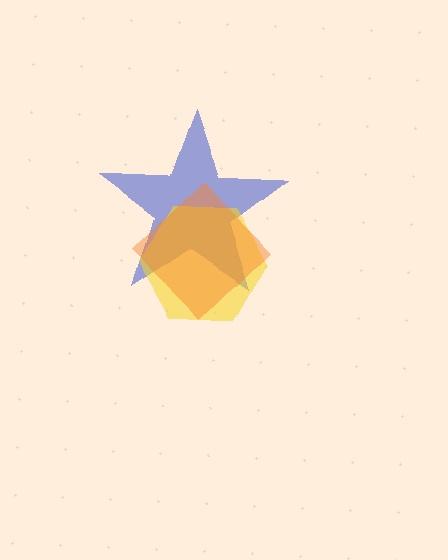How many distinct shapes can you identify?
There are 3 distinct shapes: a blue star, a yellow hexagon, an orange diamond.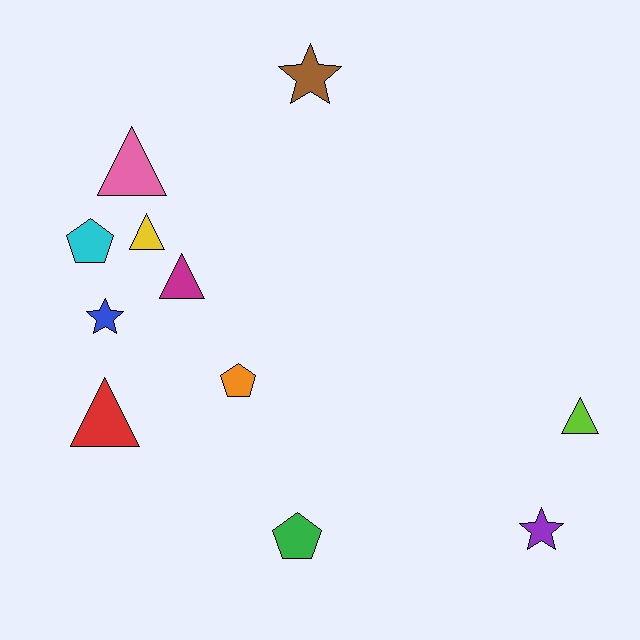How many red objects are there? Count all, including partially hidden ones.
There is 1 red object.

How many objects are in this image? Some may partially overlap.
There are 11 objects.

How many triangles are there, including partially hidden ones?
There are 5 triangles.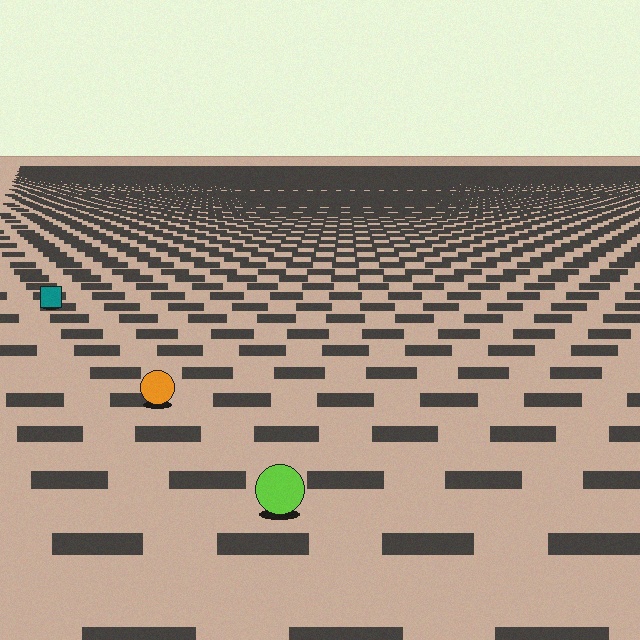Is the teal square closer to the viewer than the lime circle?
No. The lime circle is closer — you can tell from the texture gradient: the ground texture is coarser near it.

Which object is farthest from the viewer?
The teal square is farthest from the viewer. It appears smaller and the ground texture around it is denser.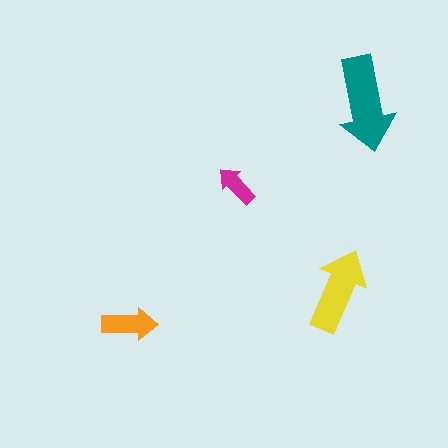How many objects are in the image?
There are 4 objects in the image.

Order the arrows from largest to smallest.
the teal one, the yellow one, the orange one, the magenta one.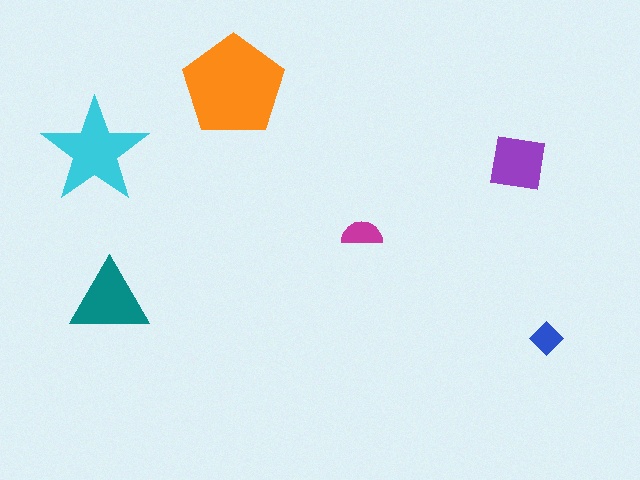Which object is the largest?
The orange pentagon.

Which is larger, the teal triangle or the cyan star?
The cyan star.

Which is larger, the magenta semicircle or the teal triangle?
The teal triangle.